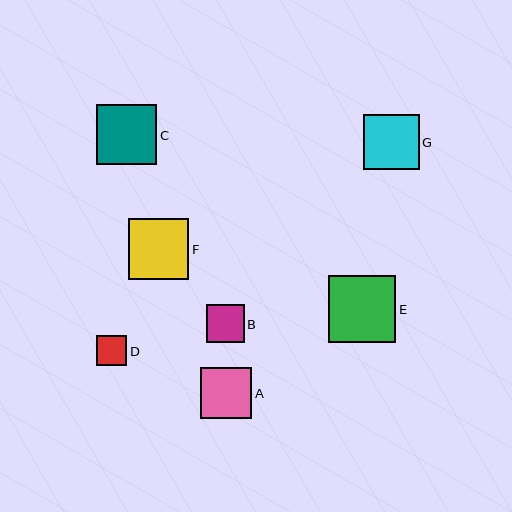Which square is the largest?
Square E is the largest with a size of approximately 67 pixels.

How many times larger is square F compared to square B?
Square F is approximately 1.6 times the size of square B.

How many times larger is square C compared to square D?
Square C is approximately 2.0 times the size of square D.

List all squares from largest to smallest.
From largest to smallest: E, F, C, G, A, B, D.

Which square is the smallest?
Square D is the smallest with a size of approximately 30 pixels.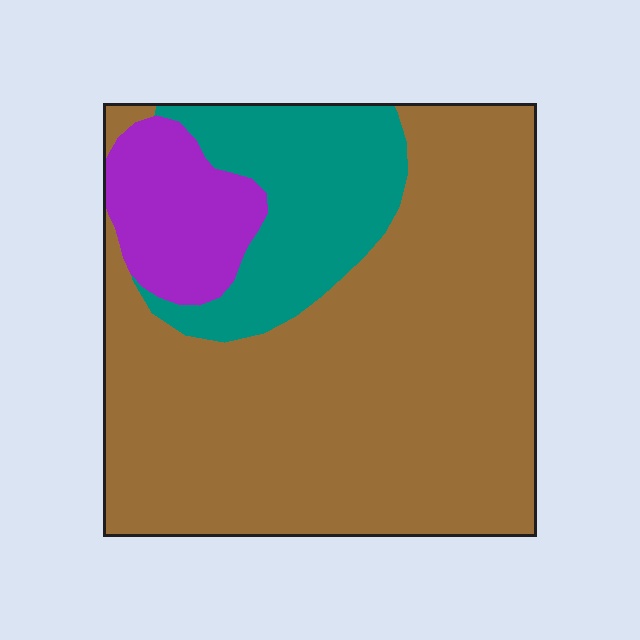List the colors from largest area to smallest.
From largest to smallest: brown, teal, purple.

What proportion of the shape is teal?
Teal covers roughly 20% of the shape.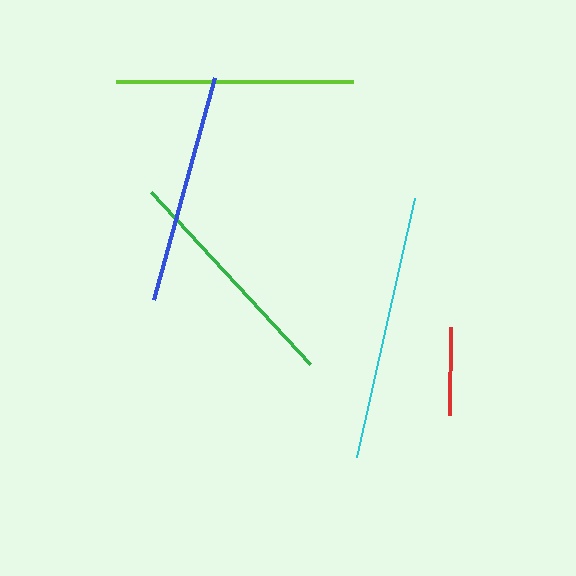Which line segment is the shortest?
The red line is the shortest at approximately 88 pixels.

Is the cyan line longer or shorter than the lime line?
The cyan line is longer than the lime line.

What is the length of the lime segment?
The lime segment is approximately 237 pixels long.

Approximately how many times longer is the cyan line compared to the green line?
The cyan line is approximately 1.1 times the length of the green line.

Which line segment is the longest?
The cyan line is the longest at approximately 266 pixels.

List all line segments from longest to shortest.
From longest to shortest: cyan, lime, green, blue, red.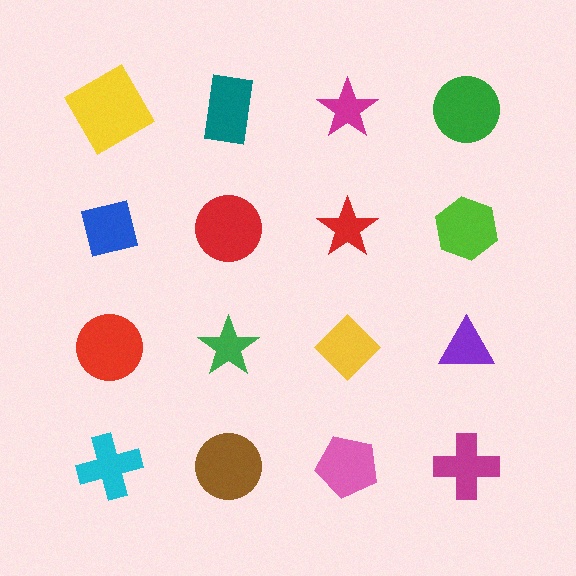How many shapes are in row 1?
4 shapes.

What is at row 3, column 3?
A yellow diamond.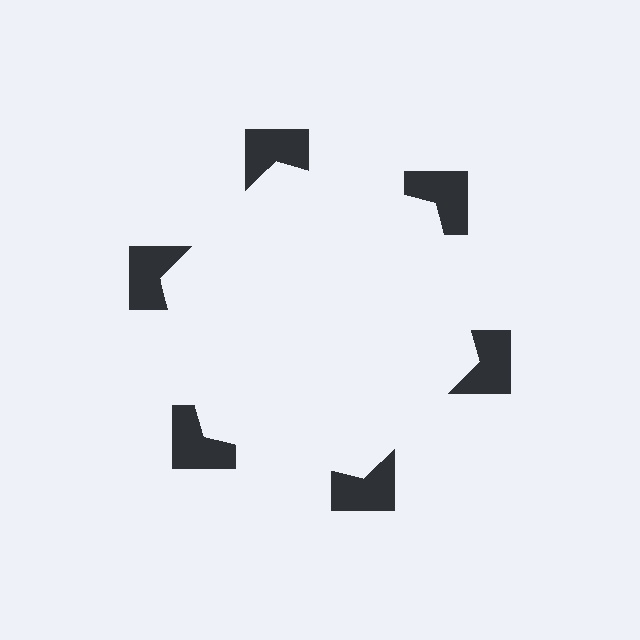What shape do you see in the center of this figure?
An illusory hexagon — its edges are inferred from the aligned wedge cuts in the notched squares, not physically drawn.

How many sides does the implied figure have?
6 sides.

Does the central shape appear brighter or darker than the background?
It typically appears slightly brighter than the background, even though no actual brightness change is drawn.